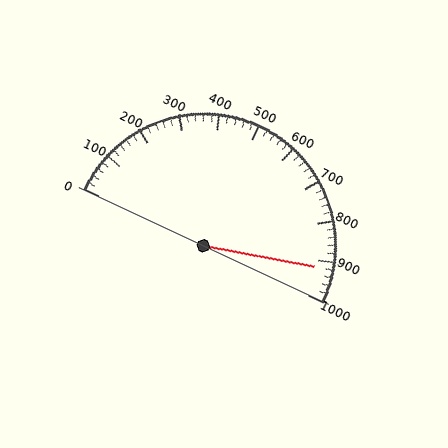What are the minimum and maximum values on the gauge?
The gauge ranges from 0 to 1000.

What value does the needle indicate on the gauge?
The needle indicates approximately 920.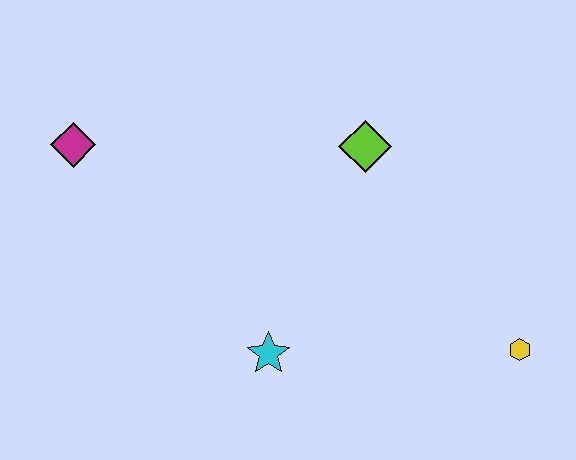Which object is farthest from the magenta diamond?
The yellow hexagon is farthest from the magenta diamond.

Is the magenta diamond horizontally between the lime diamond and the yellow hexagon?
No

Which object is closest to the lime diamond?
The cyan star is closest to the lime diamond.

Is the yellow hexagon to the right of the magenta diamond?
Yes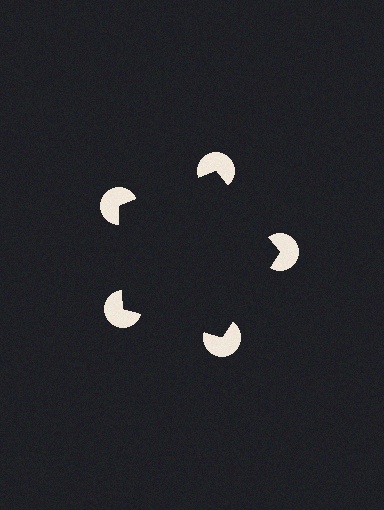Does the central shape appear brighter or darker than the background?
It typically appears slightly darker than the background, even though no actual brightness change is drawn.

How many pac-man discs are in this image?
There are 5 — one at each vertex of the illusory pentagon.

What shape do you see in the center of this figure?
An illusory pentagon — its edges are inferred from the aligned wedge cuts in the pac-man discs, not physically drawn.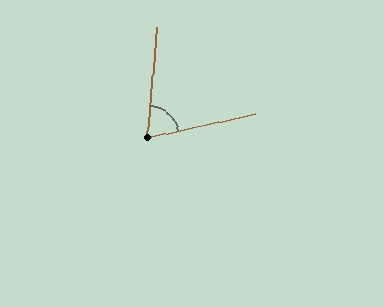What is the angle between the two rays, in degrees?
Approximately 72 degrees.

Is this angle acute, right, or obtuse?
It is acute.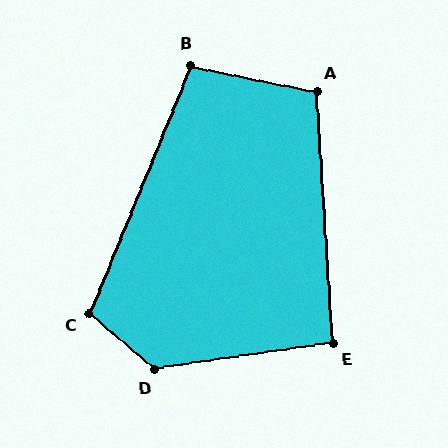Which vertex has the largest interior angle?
D, at approximately 131 degrees.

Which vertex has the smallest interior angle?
E, at approximately 95 degrees.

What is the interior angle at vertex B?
Approximately 101 degrees (obtuse).